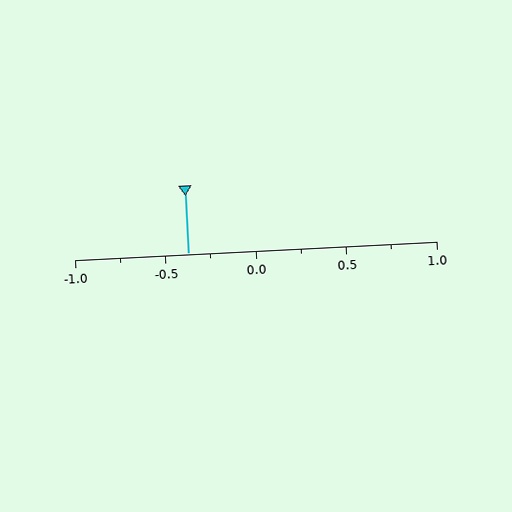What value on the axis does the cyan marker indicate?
The marker indicates approximately -0.38.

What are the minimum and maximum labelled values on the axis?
The axis runs from -1.0 to 1.0.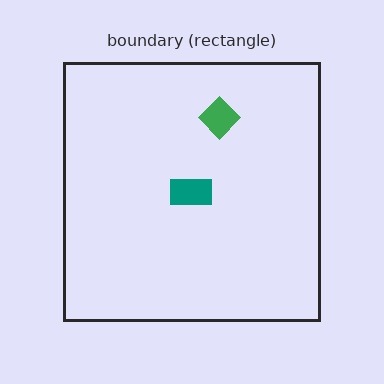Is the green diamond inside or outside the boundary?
Inside.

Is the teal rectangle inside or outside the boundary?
Inside.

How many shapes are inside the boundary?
2 inside, 0 outside.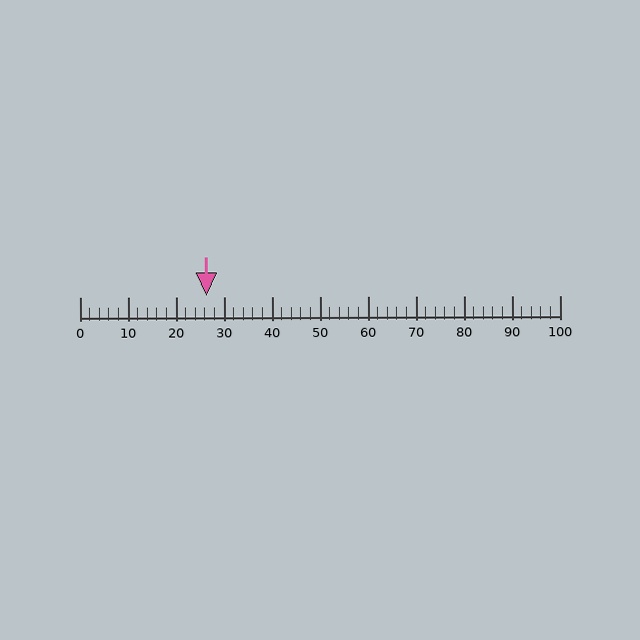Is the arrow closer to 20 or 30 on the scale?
The arrow is closer to 30.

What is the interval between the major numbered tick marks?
The major tick marks are spaced 10 units apart.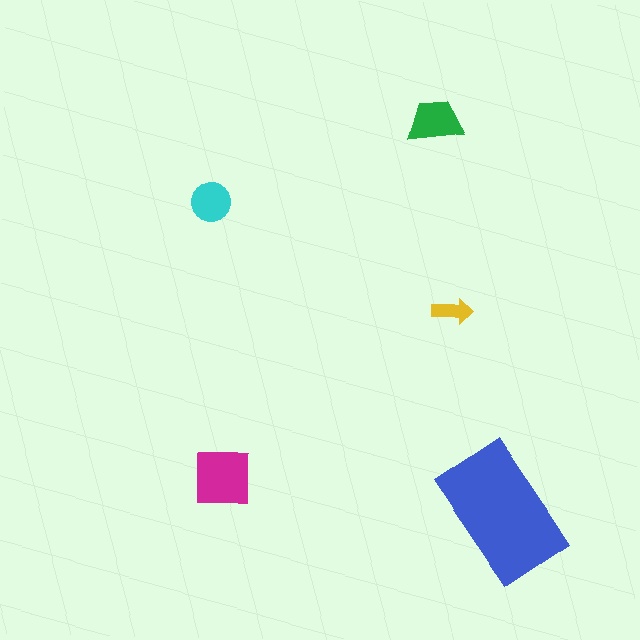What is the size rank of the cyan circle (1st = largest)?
4th.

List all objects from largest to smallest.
The blue rectangle, the magenta square, the green trapezoid, the cyan circle, the yellow arrow.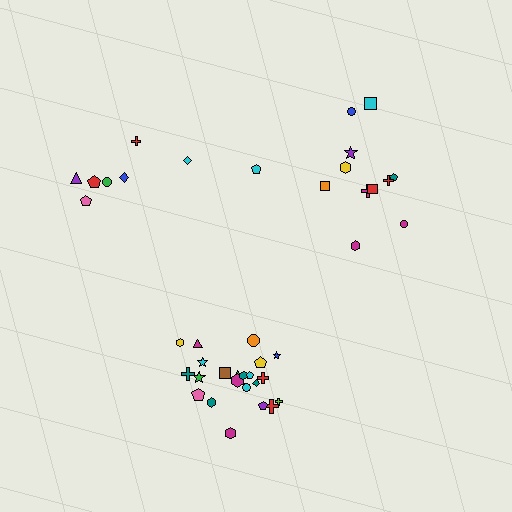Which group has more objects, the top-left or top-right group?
The top-right group.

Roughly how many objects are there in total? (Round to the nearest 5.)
Roughly 40 objects in total.